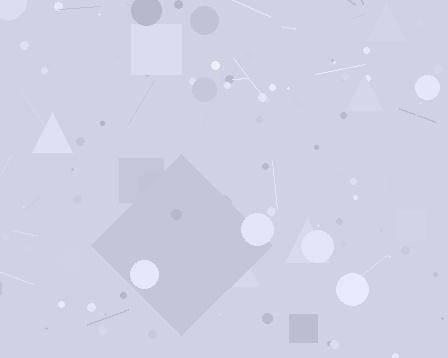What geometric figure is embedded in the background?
A diamond is embedded in the background.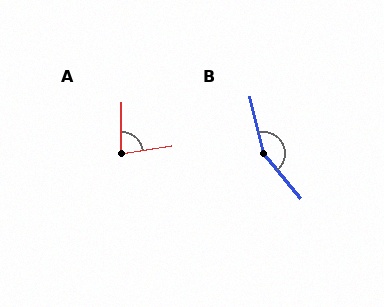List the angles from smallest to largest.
A (80°), B (154°).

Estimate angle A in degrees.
Approximately 80 degrees.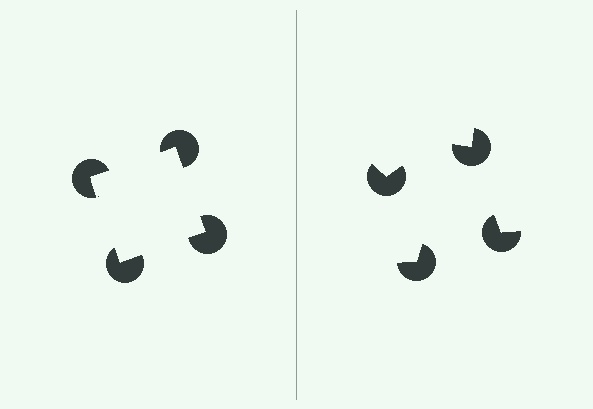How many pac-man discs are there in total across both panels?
8 — 4 on each side.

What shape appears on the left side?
An illusory square.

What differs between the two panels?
The pac-man discs are positioned identically on both sides; only the wedge orientations differ. On the left they align to a square; on the right they are misaligned.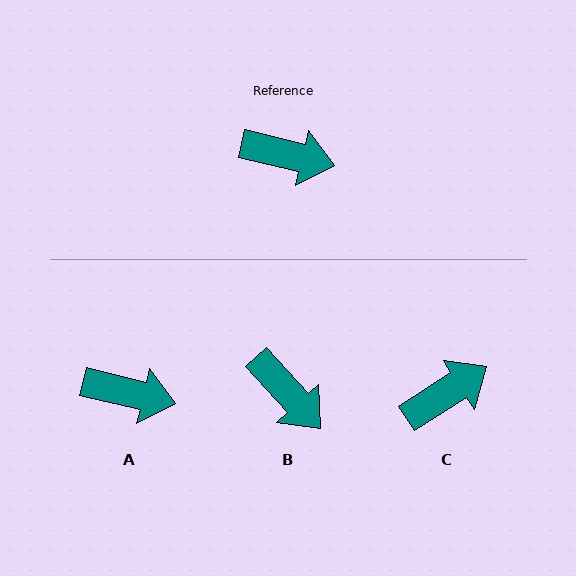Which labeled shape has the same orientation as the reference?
A.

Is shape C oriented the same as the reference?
No, it is off by about 46 degrees.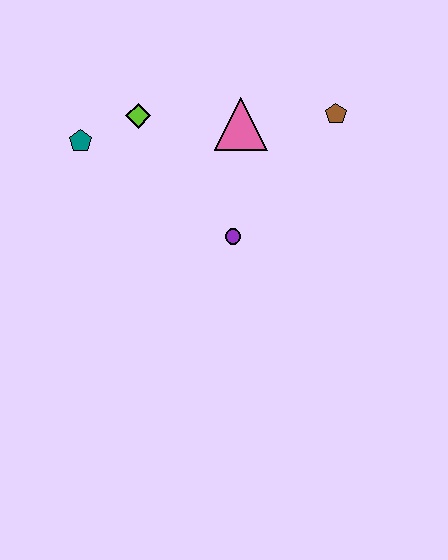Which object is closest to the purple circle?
The pink triangle is closest to the purple circle.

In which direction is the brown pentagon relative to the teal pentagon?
The brown pentagon is to the right of the teal pentagon.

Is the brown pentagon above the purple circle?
Yes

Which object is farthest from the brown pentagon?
The teal pentagon is farthest from the brown pentagon.